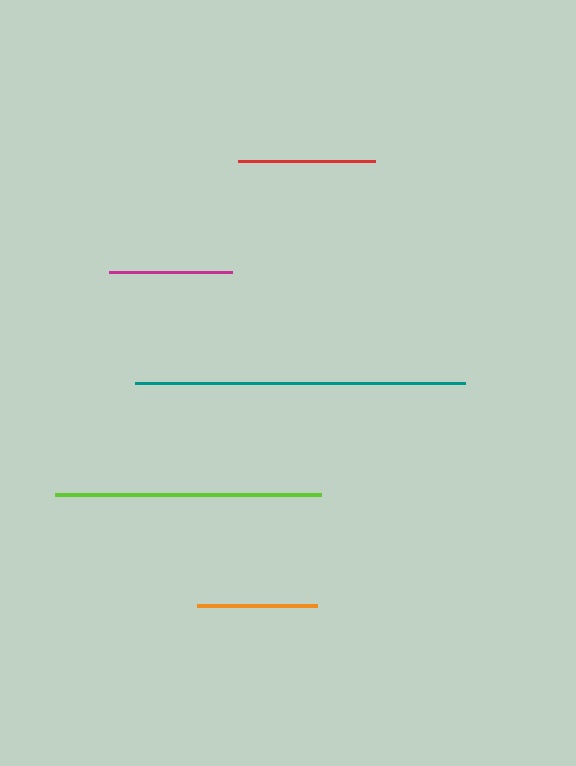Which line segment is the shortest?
The orange line is the shortest at approximately 120 pixels.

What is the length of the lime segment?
The lime segment is approximately 266 pixels long.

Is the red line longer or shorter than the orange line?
The red line is longer than the orange line.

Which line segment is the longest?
The teal line is the longest at approximately 330 pixels.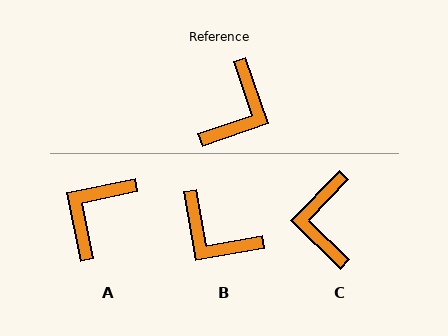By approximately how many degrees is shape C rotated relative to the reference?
Approximately 153 degrees clockwise.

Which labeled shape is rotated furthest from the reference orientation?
A, about 173 degrees away.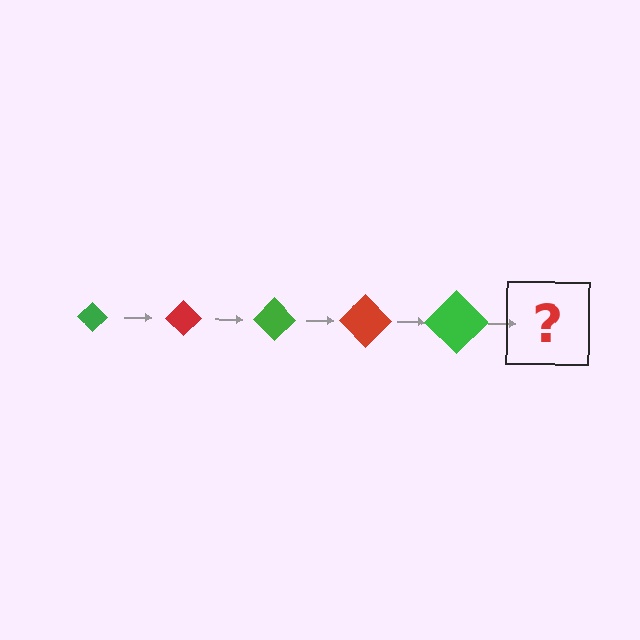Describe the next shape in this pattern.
It should be a red diamond, larger than the previous one.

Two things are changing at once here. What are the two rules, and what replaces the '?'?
The two rules are that the diamond grows larger each step and the color cycles through green and red. The '?' should be a red diamond, larger than the previous one.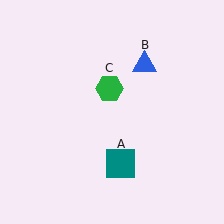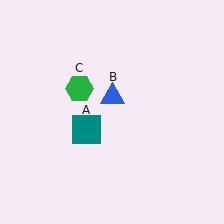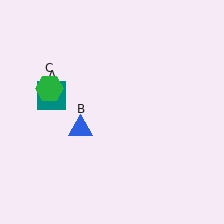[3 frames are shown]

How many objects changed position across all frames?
3 objects changed position: teal square (object A), blue triangle (object B), green hexagon (object C).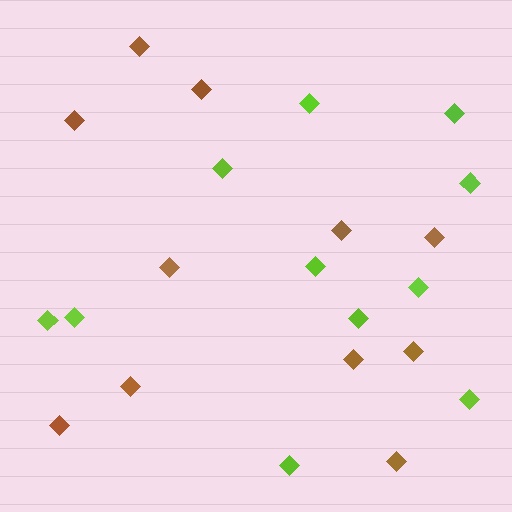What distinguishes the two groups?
There are 2 groups: one group of brown diamonds (11) and one group of lime diamonds (11).